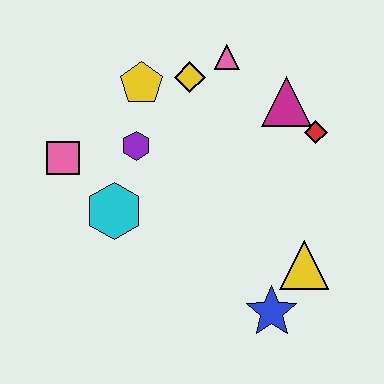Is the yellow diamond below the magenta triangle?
No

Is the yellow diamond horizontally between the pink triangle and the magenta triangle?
No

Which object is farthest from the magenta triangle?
The pink square is farthest from the magenta triangle.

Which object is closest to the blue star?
The yellow triangle is closest to the blue star.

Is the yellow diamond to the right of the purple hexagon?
Yes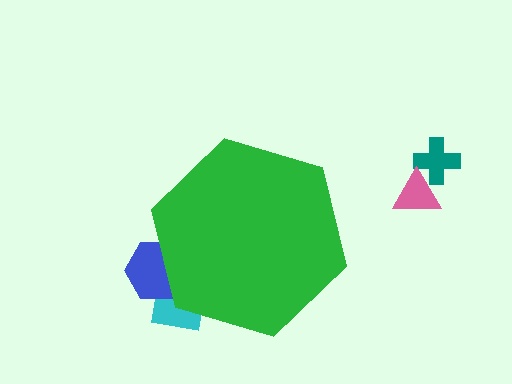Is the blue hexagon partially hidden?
Yes, the blue hexagon is partially hidden behind the green hexagon.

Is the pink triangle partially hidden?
No, the pink triangle is fully visible.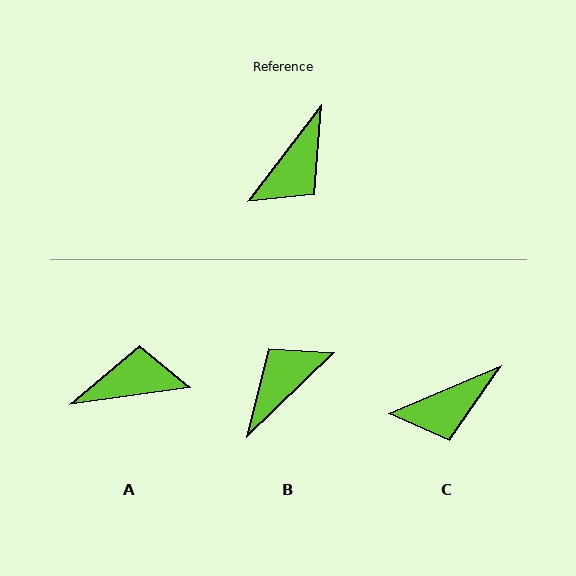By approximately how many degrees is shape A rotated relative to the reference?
Approximately 135 degrees counter-clockwise.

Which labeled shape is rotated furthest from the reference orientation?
B, about 171 degrees away.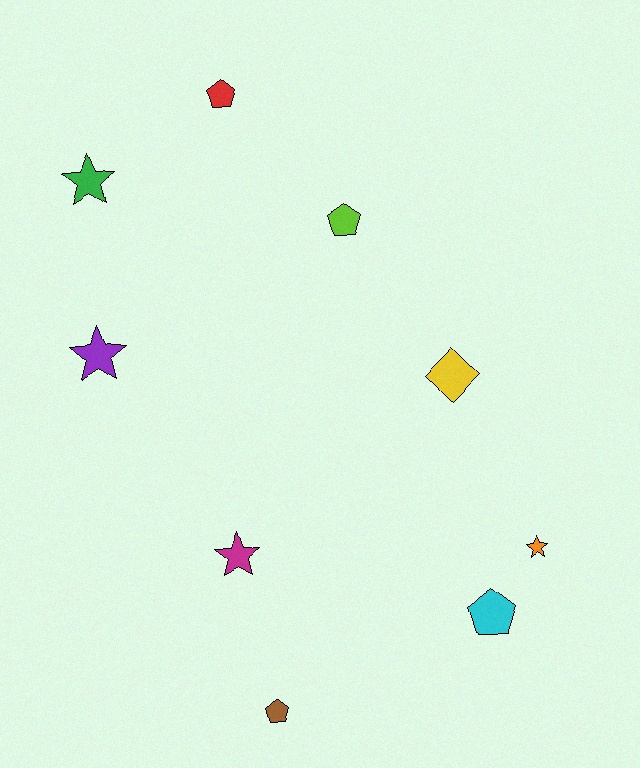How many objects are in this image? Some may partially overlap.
There are 9 objects.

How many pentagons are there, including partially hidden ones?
There are 4 pentagons.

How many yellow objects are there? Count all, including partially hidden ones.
There is 1 yellow object.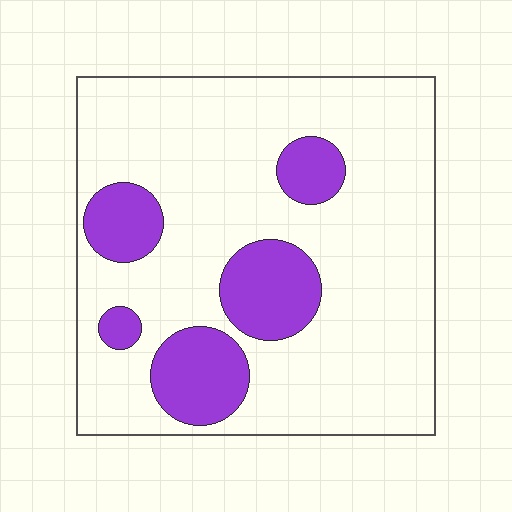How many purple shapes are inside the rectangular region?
5.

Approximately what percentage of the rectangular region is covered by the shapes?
Approximately 20%.